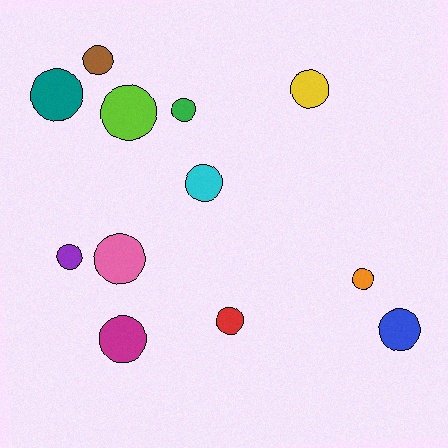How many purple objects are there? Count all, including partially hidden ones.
There is 1 purple object.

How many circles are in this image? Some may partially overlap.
There are 12 circles.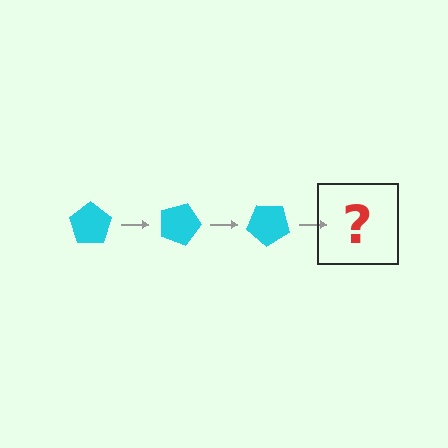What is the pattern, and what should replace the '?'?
The pattern is that the pentagon rotates 20 degrees each step. The '?' should be a cyan pentagon rotated 60 degrees.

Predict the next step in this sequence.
The next step is a cyan pentagon rotated 60 degrees.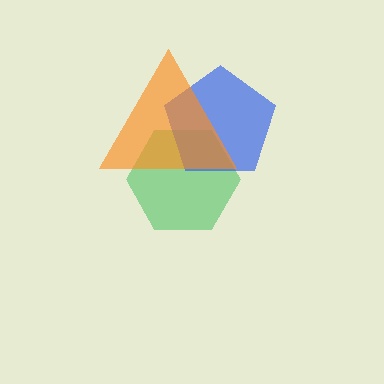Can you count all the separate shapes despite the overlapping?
Yes, there are 3 separate shapes.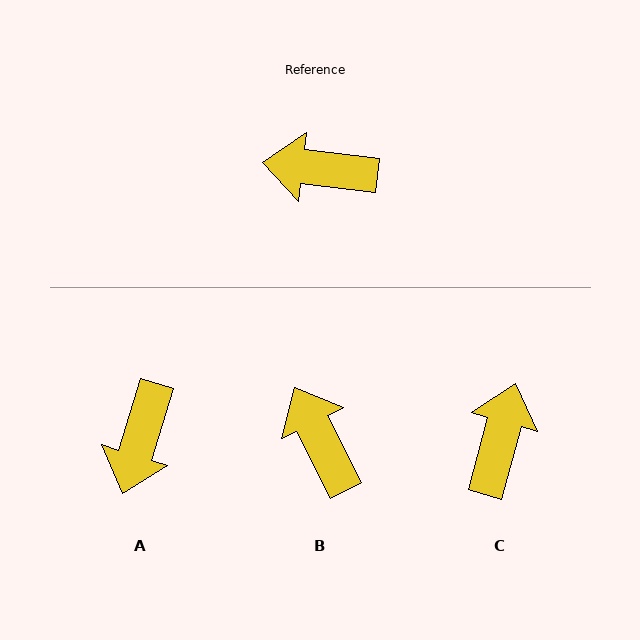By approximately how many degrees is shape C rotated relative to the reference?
Approximately 99 degrees clockwise.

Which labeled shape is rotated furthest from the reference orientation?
C, about 99 degrees away.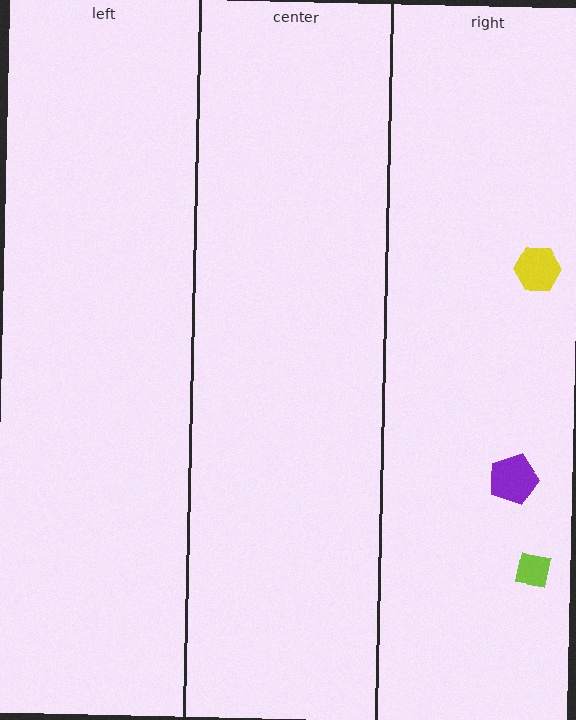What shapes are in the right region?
The lime square, the purple pentagon, the yellow hexagon.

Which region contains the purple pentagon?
The right region.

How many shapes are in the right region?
3.